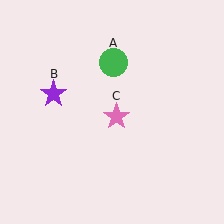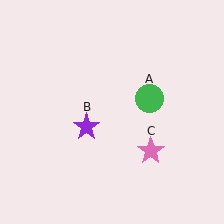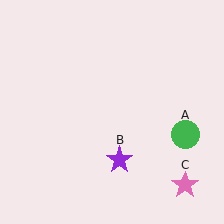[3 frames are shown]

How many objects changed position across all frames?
3 objects changed position: green circle (object A), purple star (object B), pink star (object C).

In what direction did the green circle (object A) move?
The green circle (object A) moved down and to the right.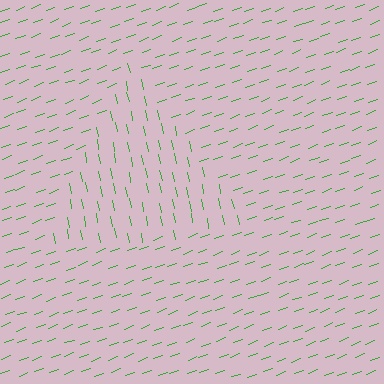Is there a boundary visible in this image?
Yes, there is a texture boundary formed by a change in line orientation.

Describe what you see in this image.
The image is filled with small green line segments. A triangle region in the image has lines oriented differently from the surrounding lines, creating a visible texture boundary.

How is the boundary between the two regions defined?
The boundary is defined purely by a change in line orientation (approximately 82 degrees difference). All lines are the same color and thickness.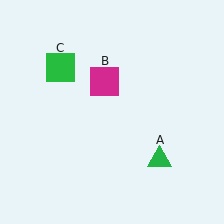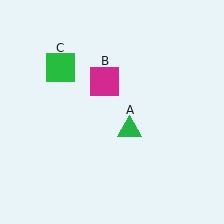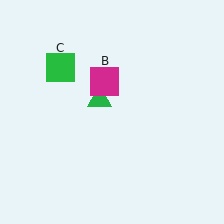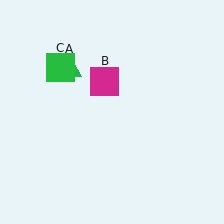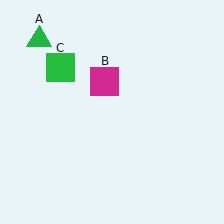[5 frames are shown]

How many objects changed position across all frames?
1 object changed position: green triangle (object A).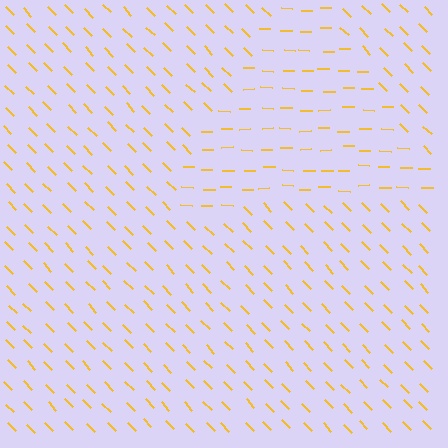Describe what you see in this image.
The image is filled with small yellow line segments. A triangle region in the image has lines oriented differently from the surrounding lines, creating a visible texture boundary.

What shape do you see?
I see a triangle.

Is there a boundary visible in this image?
Yes, there is a texture boundary formed by a change in line orientation.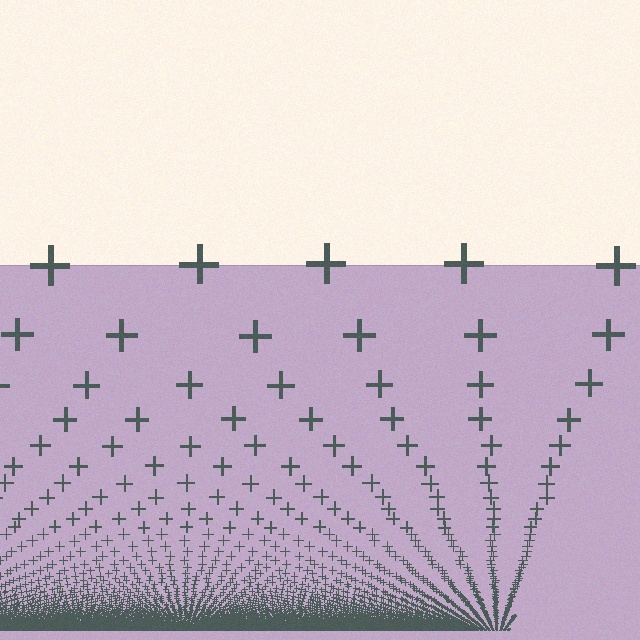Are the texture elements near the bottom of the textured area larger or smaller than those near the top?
Smaller. The gradient is inverted — elements near the bottom are smaller and denser.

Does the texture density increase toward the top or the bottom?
Density increases toward the bottom.